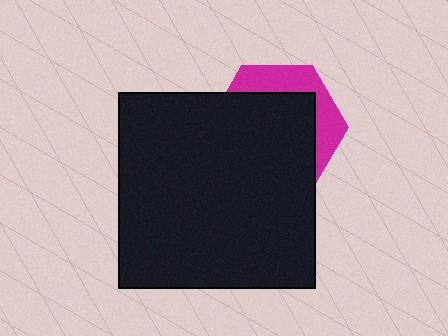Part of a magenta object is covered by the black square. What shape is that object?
It is a hexagon.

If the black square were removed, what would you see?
You would see the complete magenta hexagon.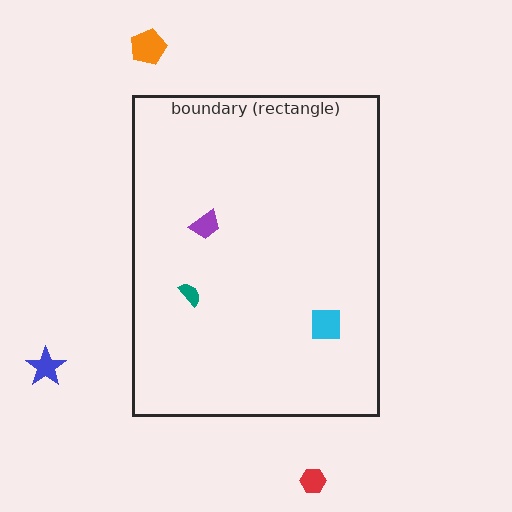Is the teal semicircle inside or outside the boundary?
Inside.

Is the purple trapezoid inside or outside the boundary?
Inside.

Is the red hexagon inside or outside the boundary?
Outside.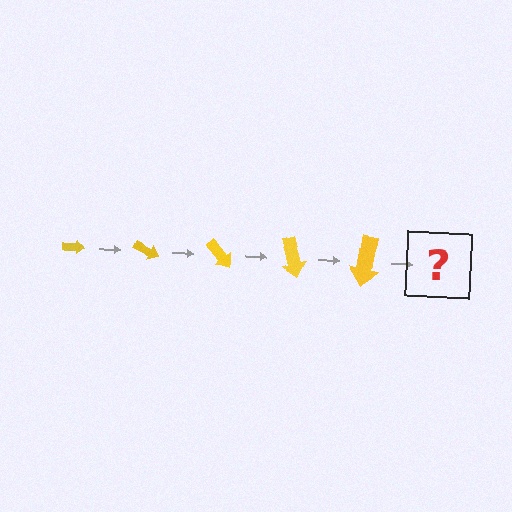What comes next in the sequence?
The next element should be an arrow, larger than the previous one and rotated 125 degrees from the start.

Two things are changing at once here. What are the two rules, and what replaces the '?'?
The two rules are that the arrow grows larger each step and it rotates 25 degrees each step. The '?' should be an arrow, larger than the previous one and rotated 125 degrees from the start.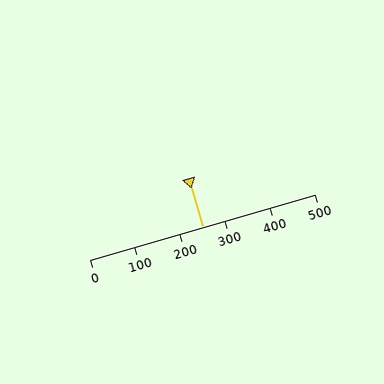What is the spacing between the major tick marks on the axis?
The major ticks are spaced 100 apart.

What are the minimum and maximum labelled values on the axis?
The axis runs from 0 to 500.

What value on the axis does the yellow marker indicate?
The marker indicates approximately 250.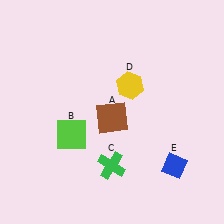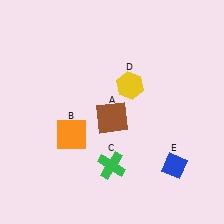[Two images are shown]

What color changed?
The square (B) changed from lime in Image 1 to orange in Image 2.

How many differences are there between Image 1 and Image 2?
There is 1 difference between the two images.